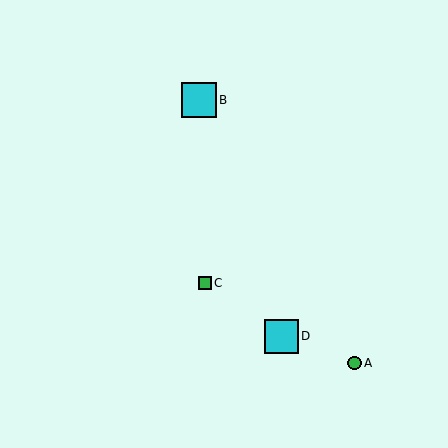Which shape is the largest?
The cyan square (labeled B) is the largest.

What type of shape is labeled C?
Shape C is a green square.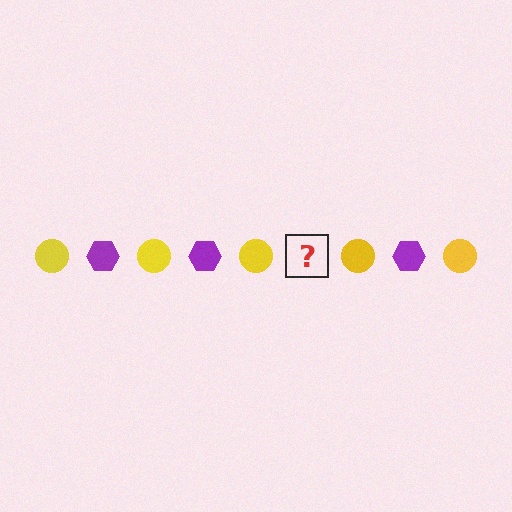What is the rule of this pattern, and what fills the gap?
The rule is that the pattern alternates between yellow circle and purple hexagon. The gap should be filled with a purple hexagon.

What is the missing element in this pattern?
The missing element is a purple hexagon.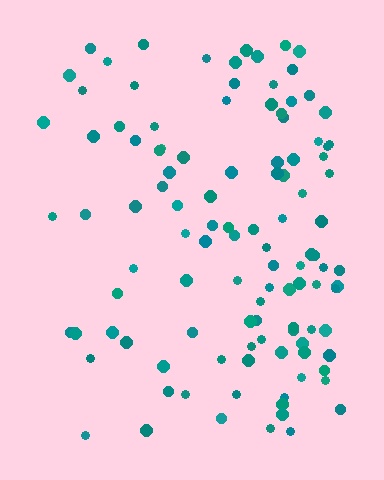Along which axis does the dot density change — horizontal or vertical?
Horizontal.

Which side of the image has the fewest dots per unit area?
The left.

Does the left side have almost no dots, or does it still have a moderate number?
Still a moderate number, just noticeably fewer than the right.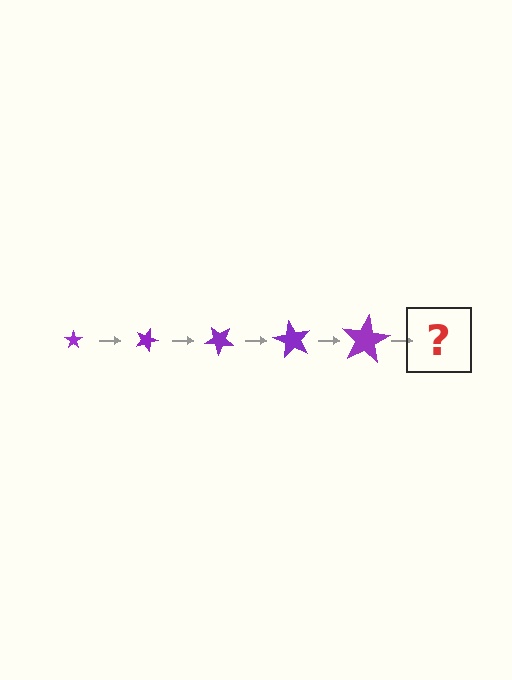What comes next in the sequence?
The next element should be a star, larger than the previous one and rotated 100 degrees from the start.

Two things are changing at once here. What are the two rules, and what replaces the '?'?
The two rules are that the star grows larger each step and it rotates 20 degrees each step. The '?' should be a star, larger than the previous one and rotated 100 degrees from the start.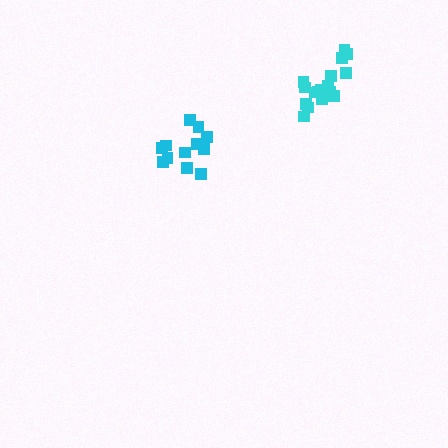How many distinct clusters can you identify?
There are 2 distinct clusters.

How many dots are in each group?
Group 1: 12 dots, Group 2: 17 dots (29 total).